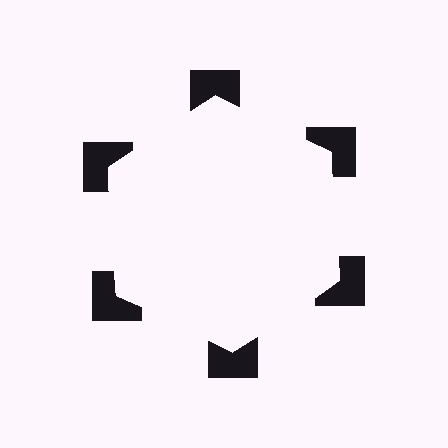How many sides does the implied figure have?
6 sides.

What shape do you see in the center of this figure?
An illusory hexagon — its edges are inferred from the aligned wedge cuts in the notched squares, not physically drawn.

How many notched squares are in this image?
There are 6 — one at each vertex of the illusory hexagon.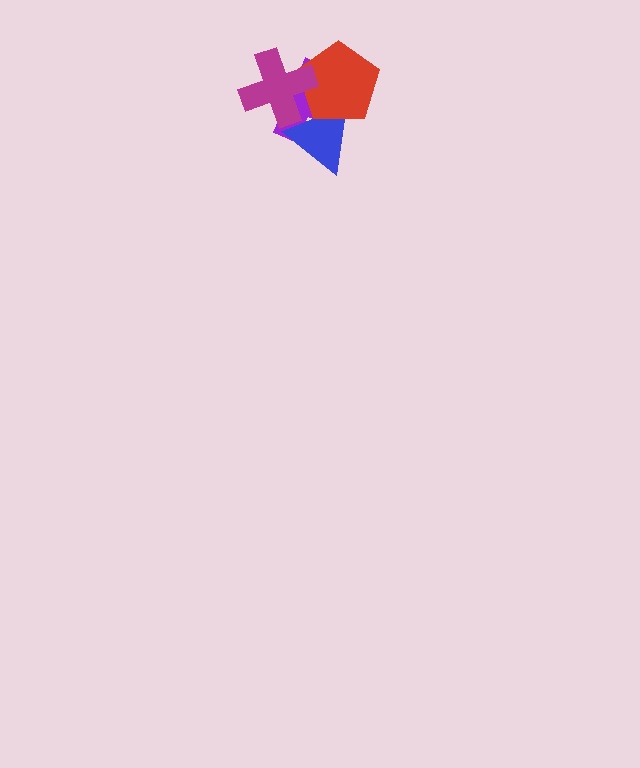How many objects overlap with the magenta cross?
3 objects overlap with the magenta cross.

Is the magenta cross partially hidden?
No, no other shape covers it.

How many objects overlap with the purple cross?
3 objects overlap with the purple cross.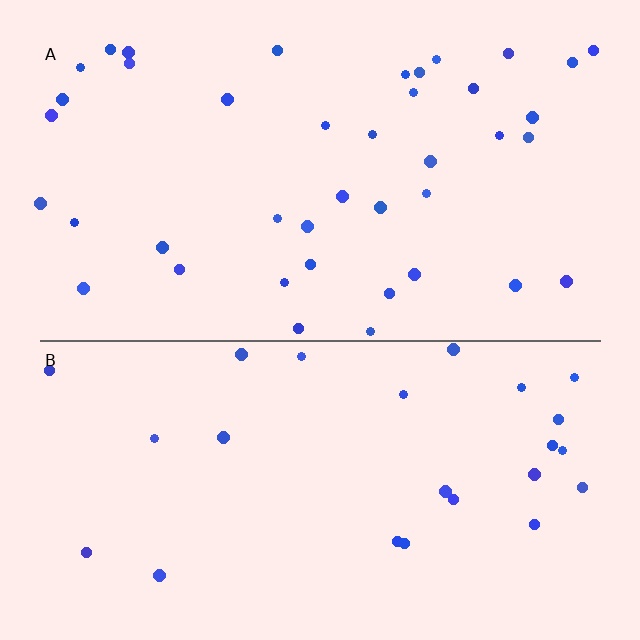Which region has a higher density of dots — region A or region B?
A (the top).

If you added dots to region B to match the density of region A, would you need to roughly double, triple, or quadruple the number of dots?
Approximately double.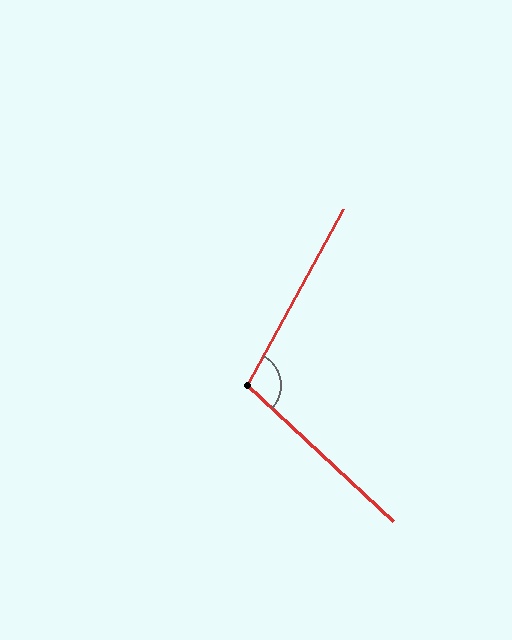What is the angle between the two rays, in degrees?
Approximately 104 degrees.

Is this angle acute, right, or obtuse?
It is obtuse.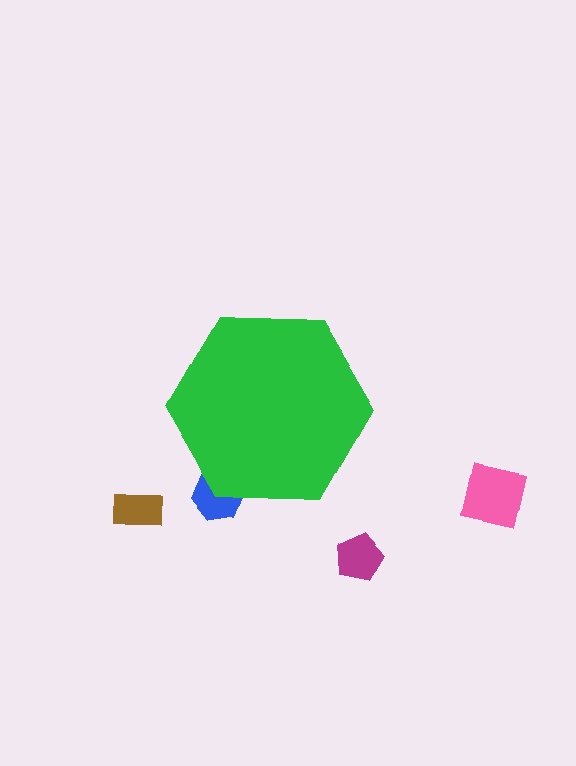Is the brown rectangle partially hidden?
No, the brown rectangle is fully visible.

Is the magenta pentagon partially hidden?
No, the magenta pentagon is fully visible.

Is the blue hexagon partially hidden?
Yes, the blue hexagon is partially hidden behind the green hexagon.